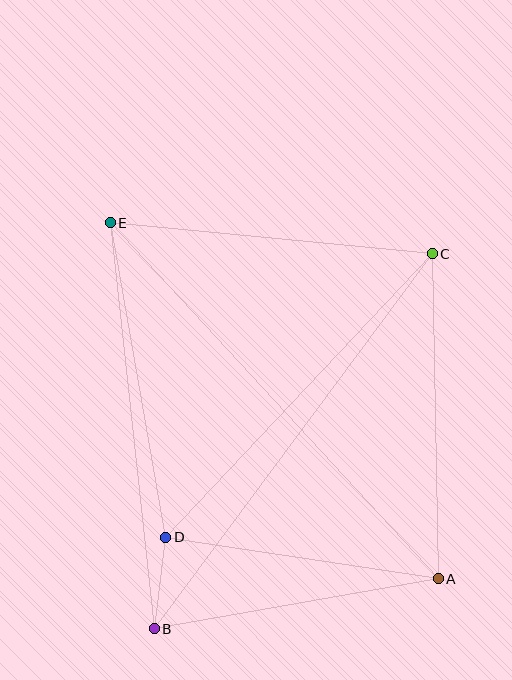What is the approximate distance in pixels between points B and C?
The distance between B and C is approximately 466 pixels.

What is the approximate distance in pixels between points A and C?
The distance between A and C is approximately 325 pixels.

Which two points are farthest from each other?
Points A and E are farthest from each other.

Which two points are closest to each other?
Points B and D are closest to each other.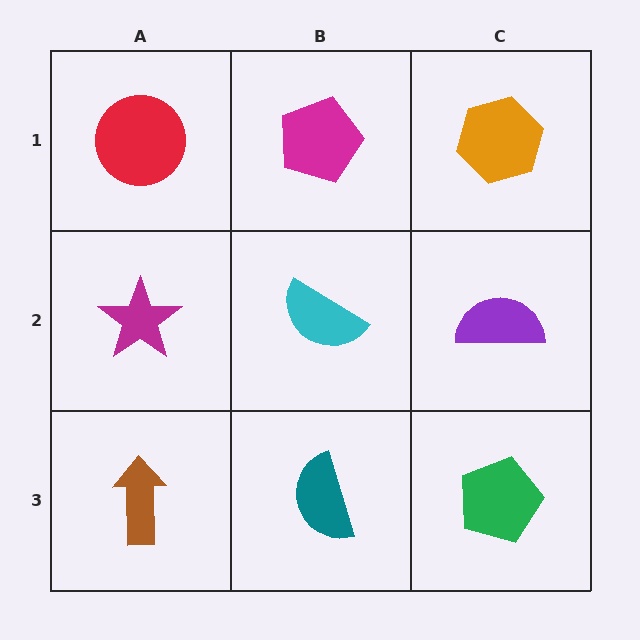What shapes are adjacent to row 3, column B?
A cyan semicircle (row 2, column B), a brown arrow (row 3, column A), a green pentagon (row 3, column C).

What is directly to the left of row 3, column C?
A teal semicircle.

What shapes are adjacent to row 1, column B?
A cyan semicircle (row 2, column B), a red circle (row 1, column A), an orange hexagon (row 1, column C).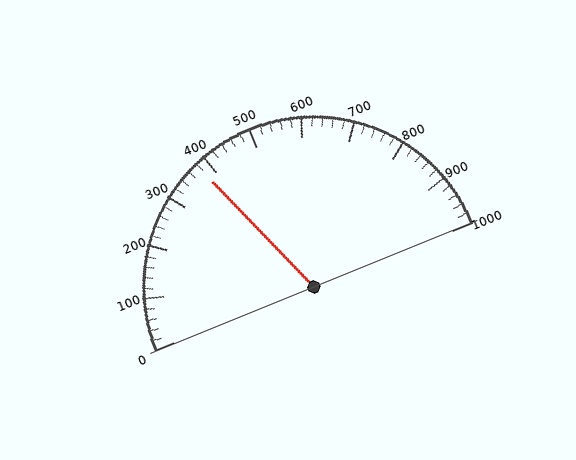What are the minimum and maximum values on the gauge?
The gauge ranges from 0 to 1000.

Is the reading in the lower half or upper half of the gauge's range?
The reading is in the lower half of the range (0 to 1000).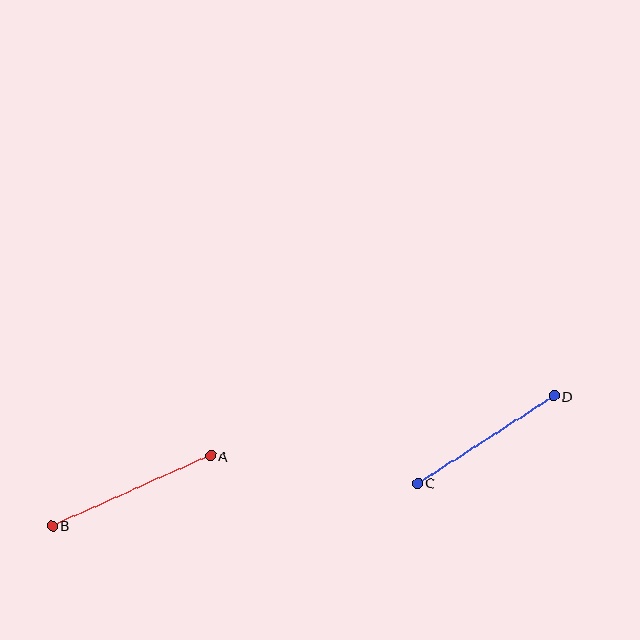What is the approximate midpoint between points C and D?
The midpoint is at approximately (486, 439) pixels.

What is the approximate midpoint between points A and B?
The midpoint is at approximately (131, 491) pixels.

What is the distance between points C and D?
The distance is approximately 161 pixels.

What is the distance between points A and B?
The distance is approximately 173 pixels.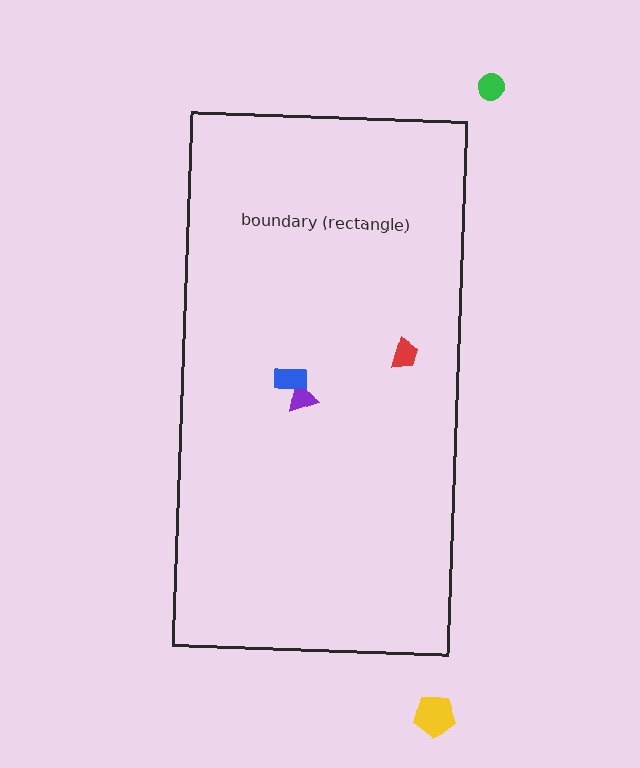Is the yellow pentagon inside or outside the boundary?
Outside.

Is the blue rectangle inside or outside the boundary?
Inside.